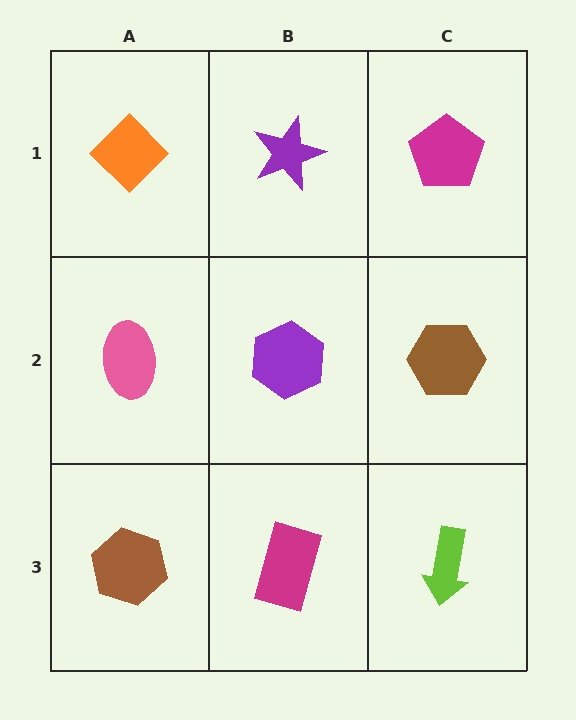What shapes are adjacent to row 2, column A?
An orange diamond (row 1, column A), a brown hexagon (row 3, column A), a purple hexagon (row 2, column B).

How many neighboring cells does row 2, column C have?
3.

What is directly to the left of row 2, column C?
A purple hexagon.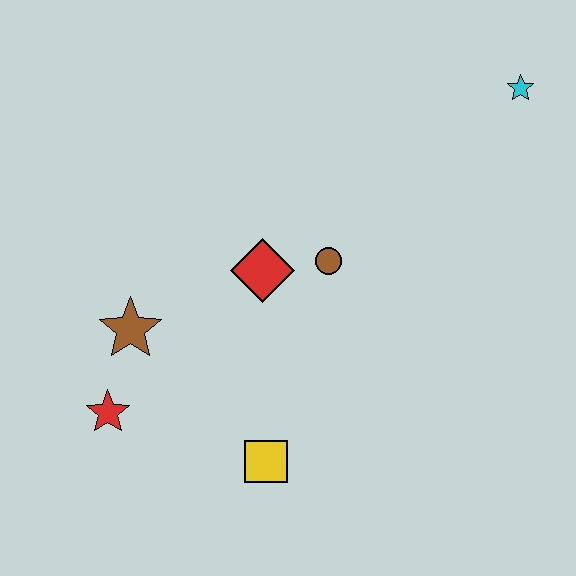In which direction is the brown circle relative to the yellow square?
The brown circle is above the yellow square.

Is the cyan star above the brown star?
Yes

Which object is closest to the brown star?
The red star is closest to the brown star.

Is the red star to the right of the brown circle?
No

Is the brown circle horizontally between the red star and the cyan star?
Yes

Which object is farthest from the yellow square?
The cyan star is farthest from the yellow square.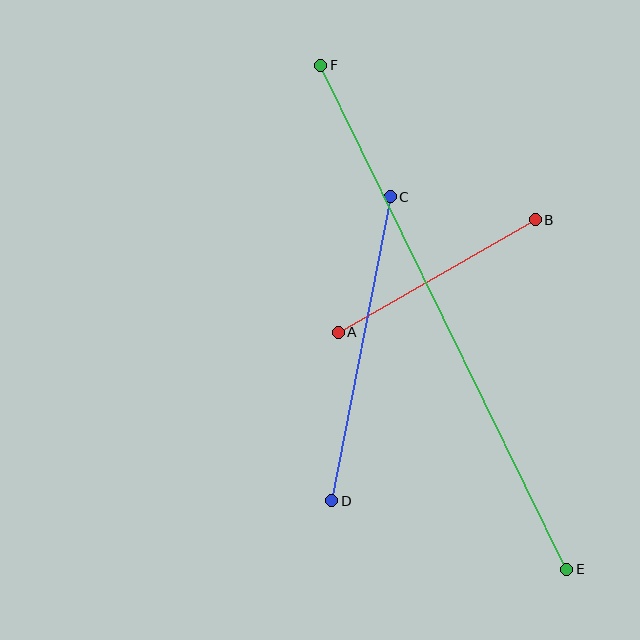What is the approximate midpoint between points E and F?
The midpoint is at approximately (444, 317) pixels.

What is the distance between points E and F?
The distance is approximately 561 pixels.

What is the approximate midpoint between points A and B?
The midpoint is at approximately (437, 276) pixels.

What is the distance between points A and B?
The distance is approximately 227 pixels.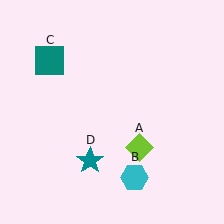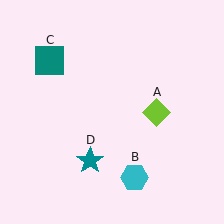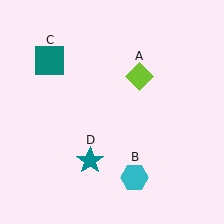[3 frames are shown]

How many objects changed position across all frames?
1 object changed position: lime diamond (object A).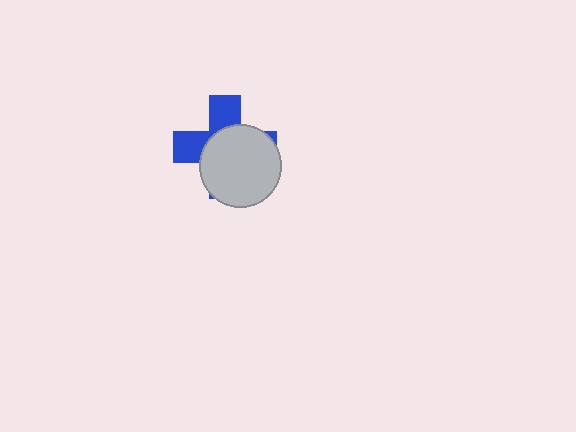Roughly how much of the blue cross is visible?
A small part of it is visible (roughly 38%).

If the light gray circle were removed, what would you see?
You would see the complete blue cross.